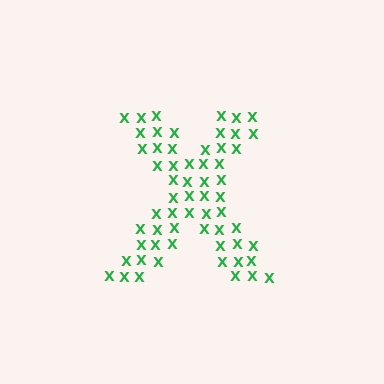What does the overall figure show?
The overall figure shows the letter X.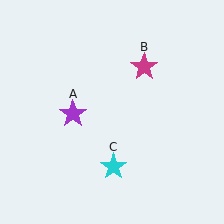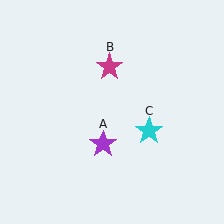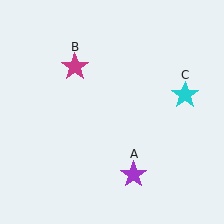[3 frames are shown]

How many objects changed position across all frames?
3 objects changed position: purple star (object A), magenta star (object B), cyan star (object C).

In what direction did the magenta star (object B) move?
The magenta star (object B) moved left.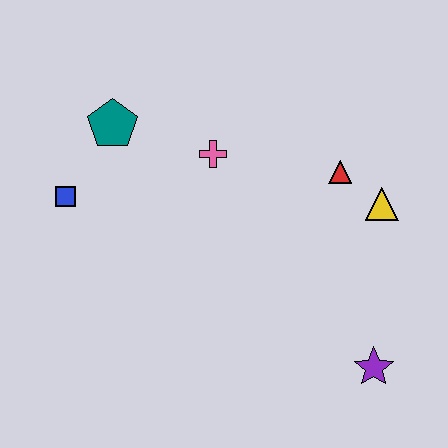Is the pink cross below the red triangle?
No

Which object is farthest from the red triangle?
The blue square is farthest from the red triangle.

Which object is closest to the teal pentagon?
The blue square is closest to the teal pentagon.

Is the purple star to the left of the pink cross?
No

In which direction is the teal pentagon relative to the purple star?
The teal pentagon is to the left of the purple star.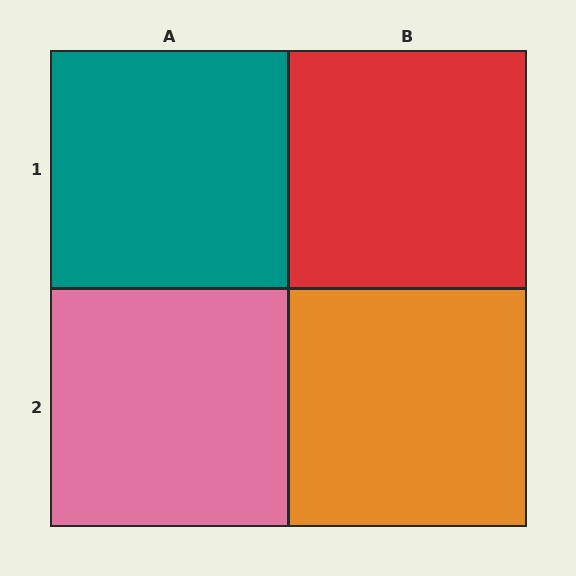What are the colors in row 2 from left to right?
Pink, orange.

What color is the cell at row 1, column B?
Red.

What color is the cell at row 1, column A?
Teal.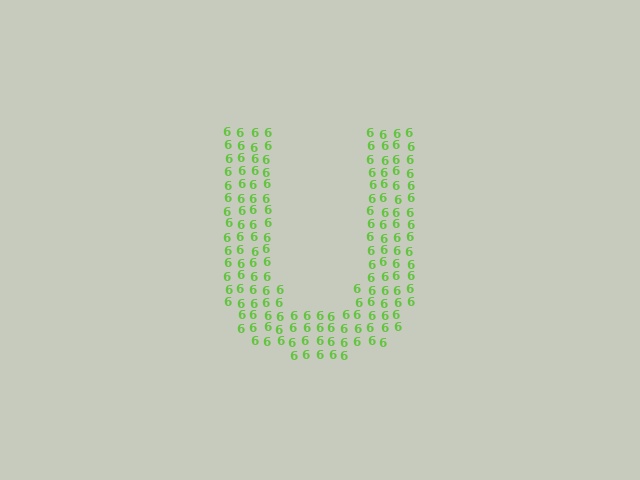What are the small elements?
The small elements are digit 6's.